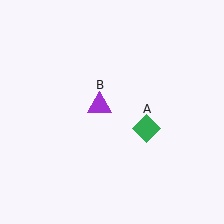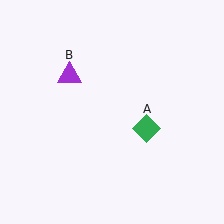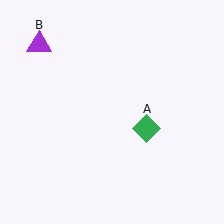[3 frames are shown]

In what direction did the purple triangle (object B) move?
The purple triangle (object B) moved up and to the left.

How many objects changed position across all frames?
1 object changed position: purple triangle (object B).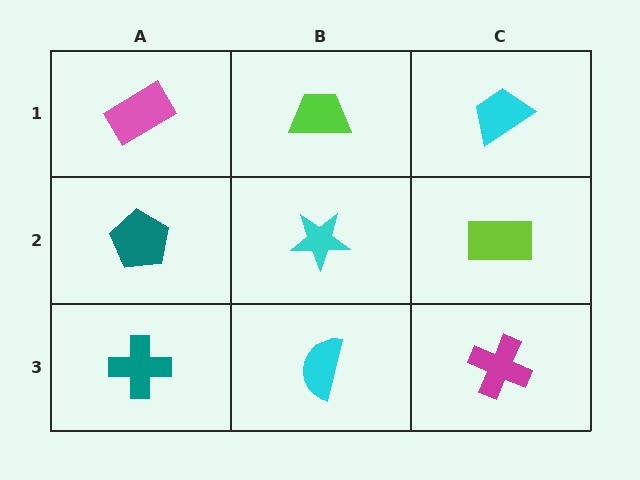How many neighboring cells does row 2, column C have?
3.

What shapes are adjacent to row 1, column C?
A lime rectangle (row 2, column C), a lime trapezoid (row 1, column B).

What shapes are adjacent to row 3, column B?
A cyan star (row 2, column B), a teal cross (row 3, column A), a magenta cross (row 3, column C).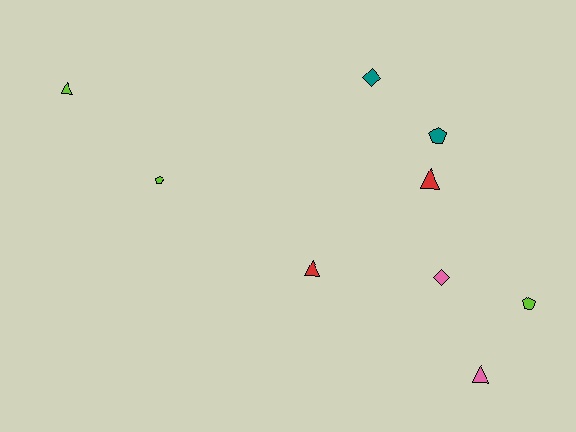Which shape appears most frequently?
Triangle, with 4 objects.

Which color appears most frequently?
Lime, with 3 objects.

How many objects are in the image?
There are 9 objects.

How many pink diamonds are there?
There is 1 pink diamond.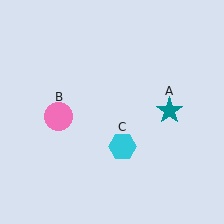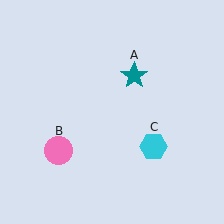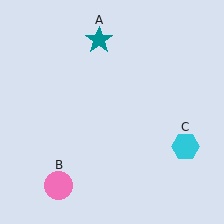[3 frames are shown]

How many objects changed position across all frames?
3 objects changed position: teal star (object A), pink circle (object B), cyan hexagon (object C).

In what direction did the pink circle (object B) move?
The pink circle (object B) moved down.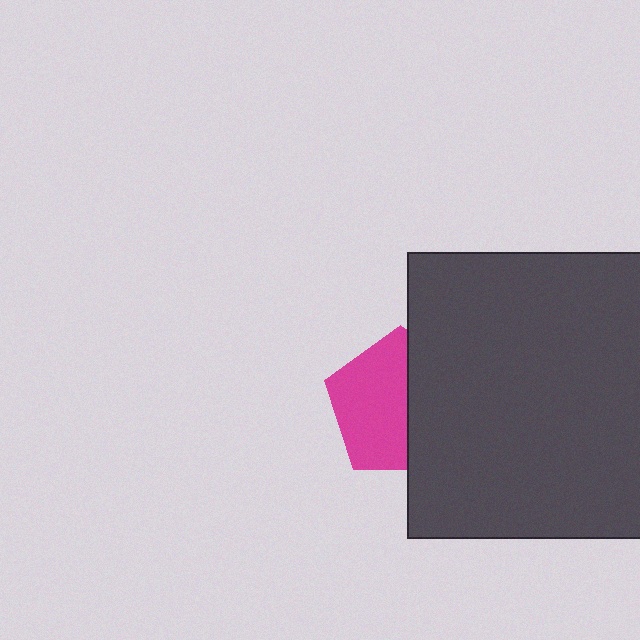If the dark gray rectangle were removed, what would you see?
You would see the complete magenta pentagon.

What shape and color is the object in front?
The object in front is a dark gray rectangle.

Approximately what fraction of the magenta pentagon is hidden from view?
Roughly 44% of the magenta pentagon is hidden behind the dark gray rectangle.